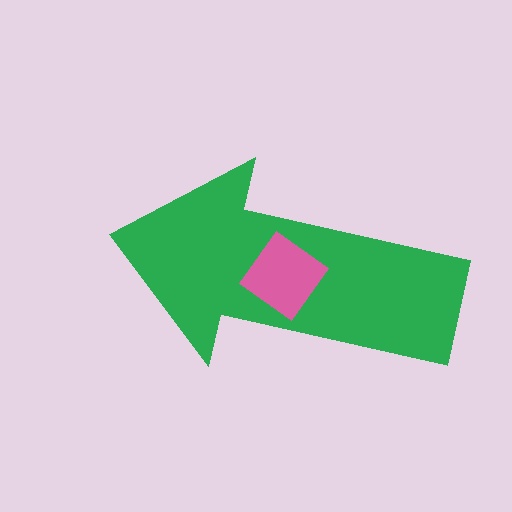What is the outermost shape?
The green arrow.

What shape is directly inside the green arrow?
The pink diamond.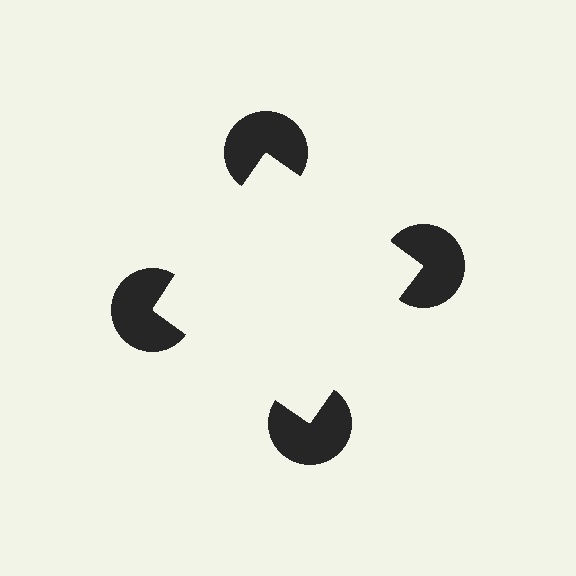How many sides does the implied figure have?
4 sides.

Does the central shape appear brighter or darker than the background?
It typically appears slightly brighter than the background, even though no actual brightness change is drawn.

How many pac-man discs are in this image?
There are 4 — one at each vertex of the illusory square.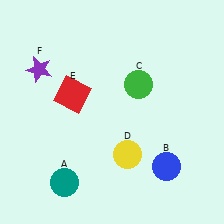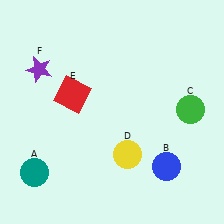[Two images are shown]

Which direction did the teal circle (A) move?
The teal circle (A) moved left.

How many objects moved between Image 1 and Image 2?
2 objects moved between the two images.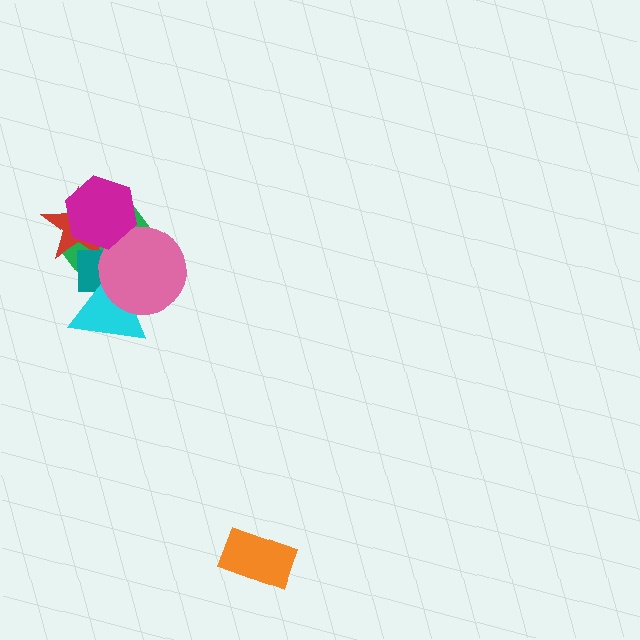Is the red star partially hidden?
Yes, it is partially covered by another shape.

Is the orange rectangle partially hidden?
No, no other shape covers it.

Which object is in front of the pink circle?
The magenta hexagon is in front of the pink circle.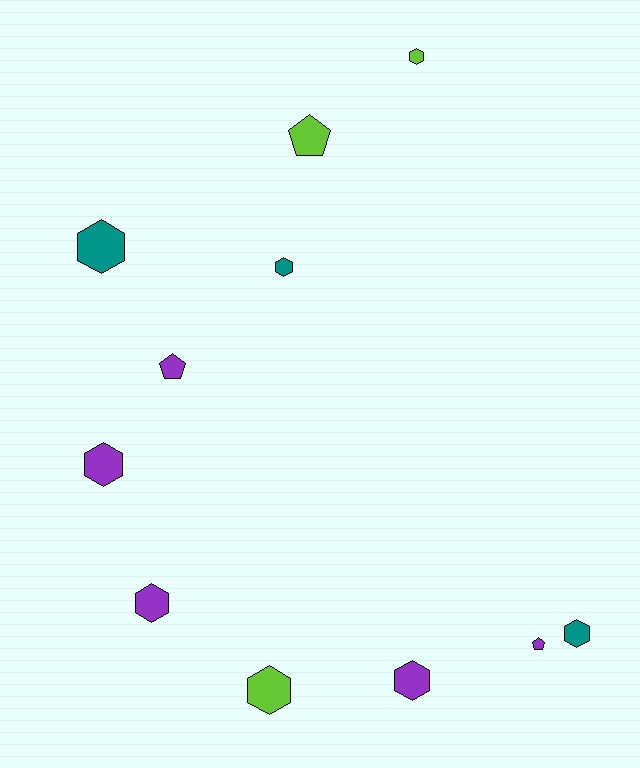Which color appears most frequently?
Purple, with 5 objects.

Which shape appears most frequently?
Hexagon, with 8 objects.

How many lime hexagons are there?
There are 2 lime hexagons.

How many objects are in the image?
There are 11 objects.